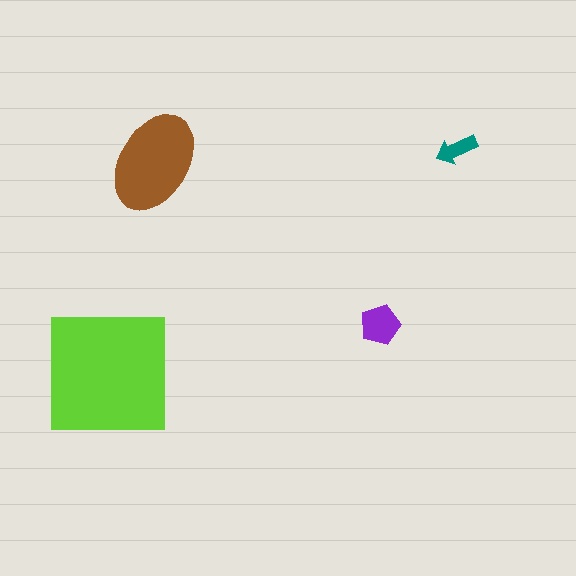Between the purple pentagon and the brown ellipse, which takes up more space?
The brown ellipse.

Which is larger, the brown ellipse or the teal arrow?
The brown ellipse.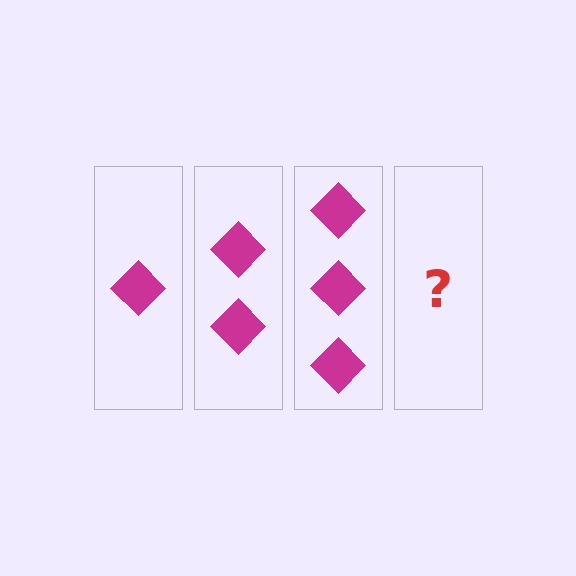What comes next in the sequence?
The next element should be 4 diamonds.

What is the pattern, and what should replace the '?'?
The pattern is that each step adds one more diamond. The '?' should be 4 diamonds.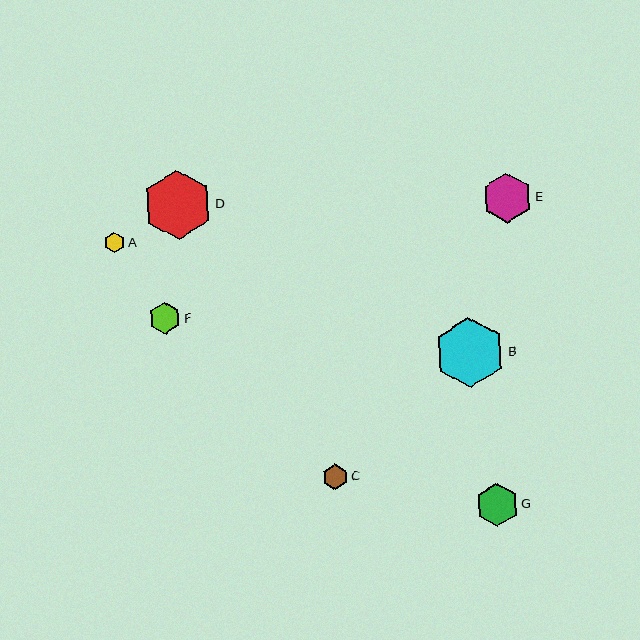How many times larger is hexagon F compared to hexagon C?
Hexagon F is approximately 1.2 times the size of hexagon C.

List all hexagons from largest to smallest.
From largest to smallest: B, D, E, G, F, C, A.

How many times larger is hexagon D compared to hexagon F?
Hexagon D is approximately 2.2 times the size of hexagon F.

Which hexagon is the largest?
Hexagon B is the largest with a size of approximately 70 pixels.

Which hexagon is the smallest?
Hexagon A is the smallest with a size of approximately 21 pixels.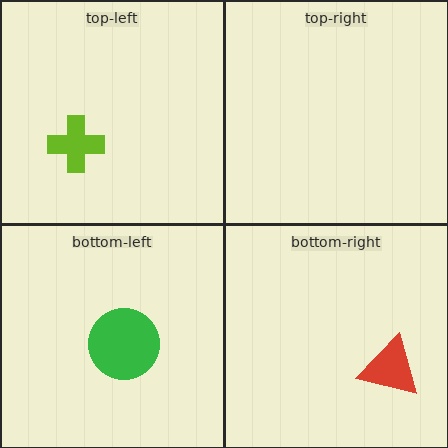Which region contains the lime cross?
The top-left region.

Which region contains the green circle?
The bottom-left region.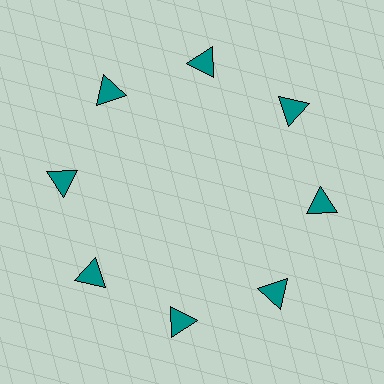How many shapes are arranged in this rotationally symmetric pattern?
There are 8 shapes, arranged in 8 groups of 1.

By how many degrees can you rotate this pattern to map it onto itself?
The pattern maps onto itself every 45 degrees of rotation.